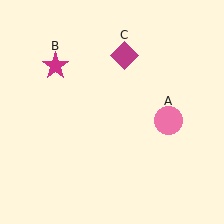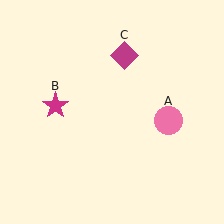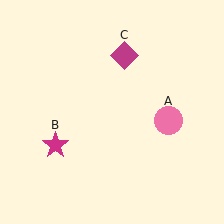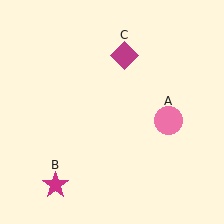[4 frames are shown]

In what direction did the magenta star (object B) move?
The magenta star (object B) moved down.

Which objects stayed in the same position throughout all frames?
Pink circle (object A) and magenta diamond (object C) remained stationary.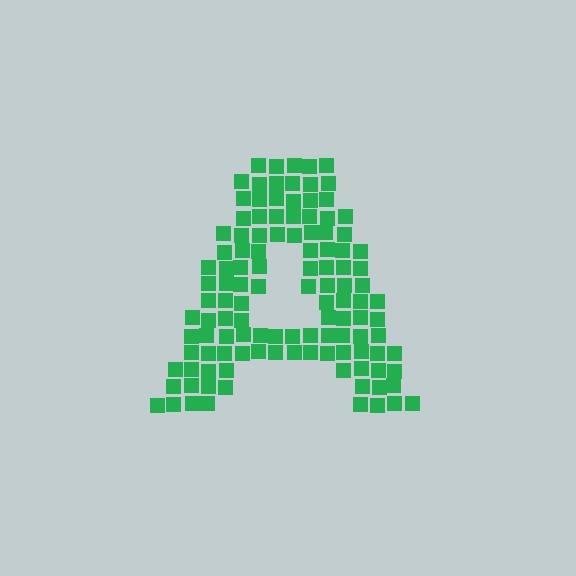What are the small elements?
The small elements are squares.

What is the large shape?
The large shape is the letter A.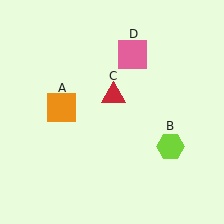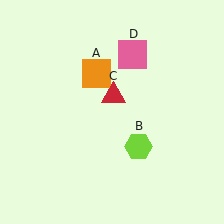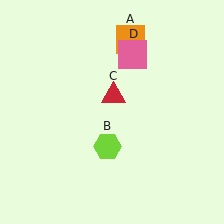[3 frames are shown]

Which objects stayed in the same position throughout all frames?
Red triangle (object C) and pink square (object D) remained stationary.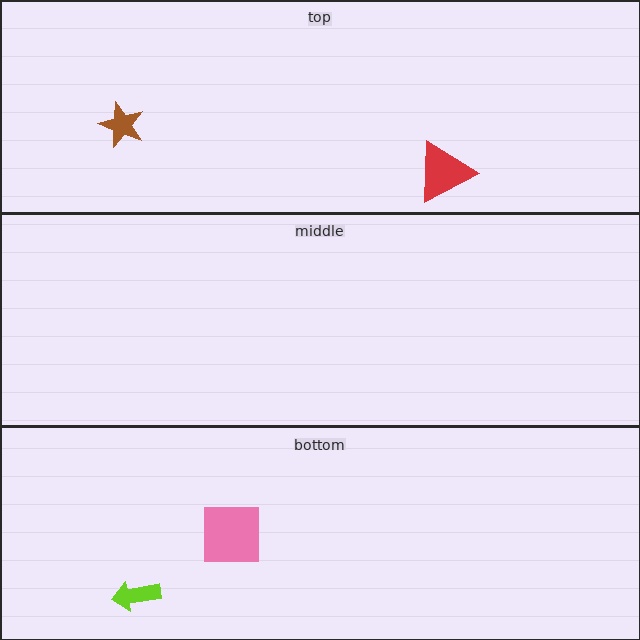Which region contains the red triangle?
The top region.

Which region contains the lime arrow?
The bottom region.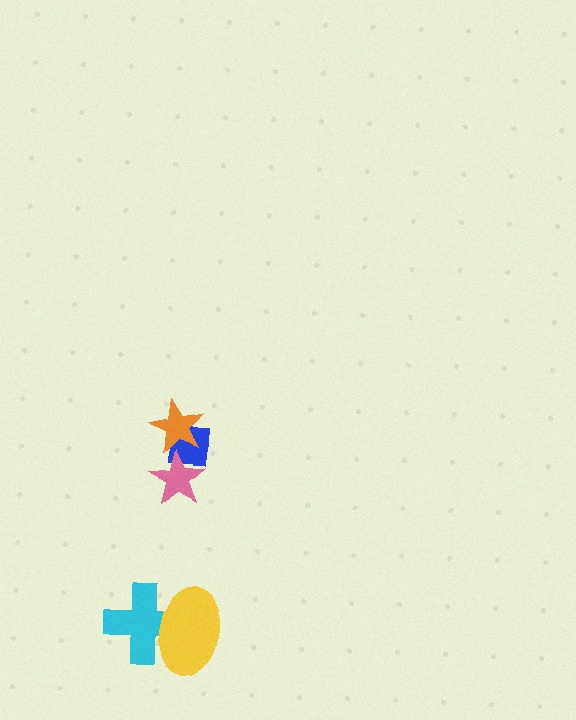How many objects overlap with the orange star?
2 objects overlap with the orange star.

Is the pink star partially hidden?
Yes, it is partially covered by another shape.